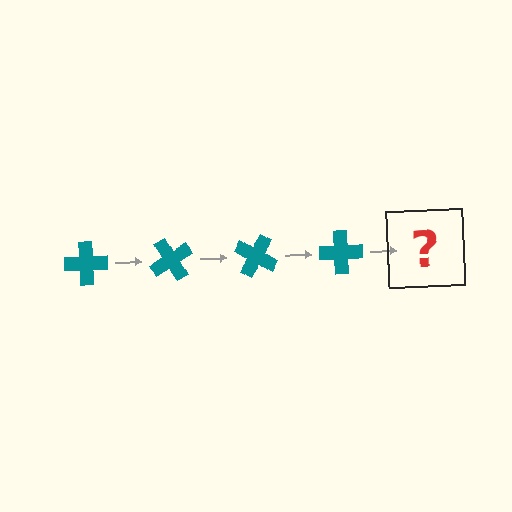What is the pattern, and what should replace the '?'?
The pattern is that the cross rotates 60 degrees each step. The '?' should be a teal cross rotated 240 degrees.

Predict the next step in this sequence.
The next step is a teal cross rotated 240 degrees.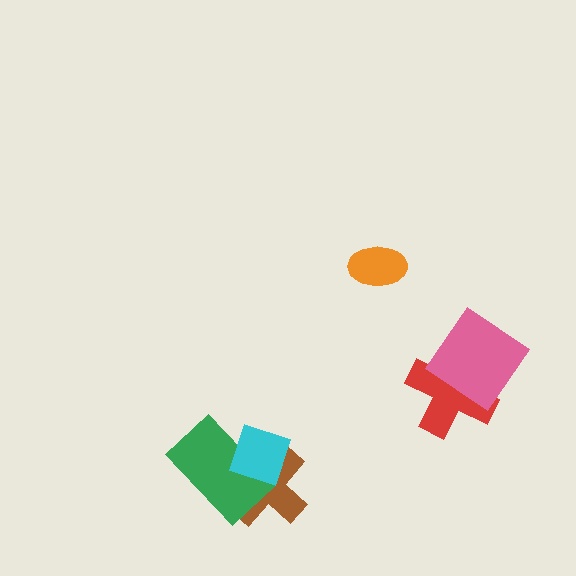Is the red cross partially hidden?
Yes, it is partially covered by another shape.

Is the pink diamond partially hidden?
No, no other shape covers it.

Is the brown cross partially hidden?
Yes, it is partially covered by another shape.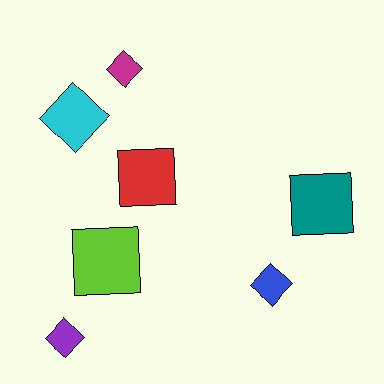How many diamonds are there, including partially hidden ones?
There are 4 diamonds.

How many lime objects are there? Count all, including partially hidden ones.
There is 1 lime object.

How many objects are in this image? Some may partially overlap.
There are 7 objects.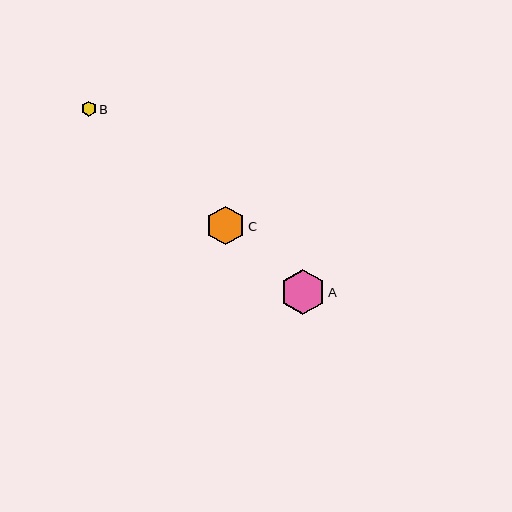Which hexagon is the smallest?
Hexagon B is the smallest with a size of approximately 15 pixels.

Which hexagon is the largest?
Hexagon A is the largest with a size of approximately 44 pixels.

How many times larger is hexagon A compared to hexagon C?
Hexagon A is approximately 1.1 times the size of hexagon C.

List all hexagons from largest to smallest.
From largest to smallest: A, C, B.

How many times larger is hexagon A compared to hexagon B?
Hexagon A is approximately 2.9 times the size of hexagon B.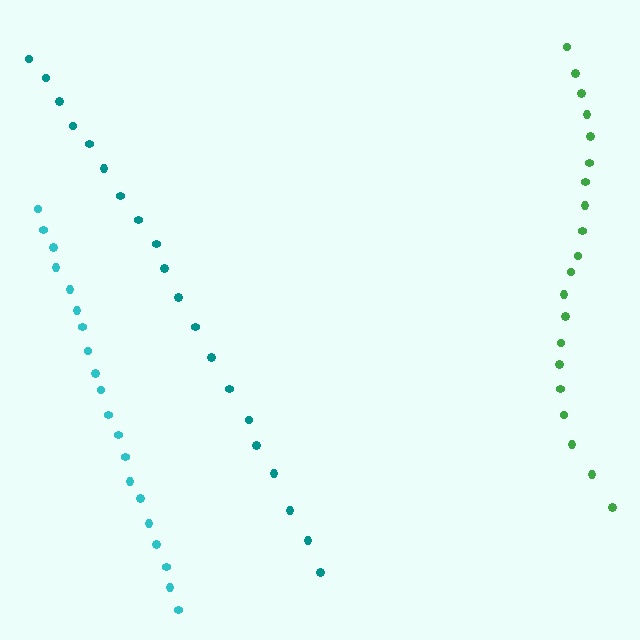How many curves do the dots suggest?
There are 3 distinct paths.